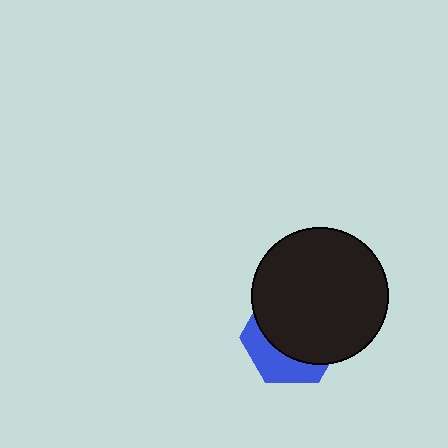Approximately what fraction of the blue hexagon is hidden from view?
Roughly 67% of the blue hexagon is hidden behind the black circle.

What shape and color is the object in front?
The object in front is a black circle.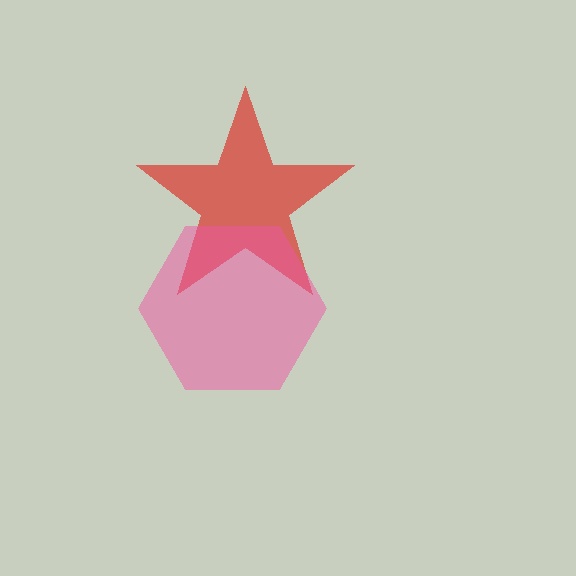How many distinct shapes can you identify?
There are 2 distinct shapes: a red star, a pink hexagon.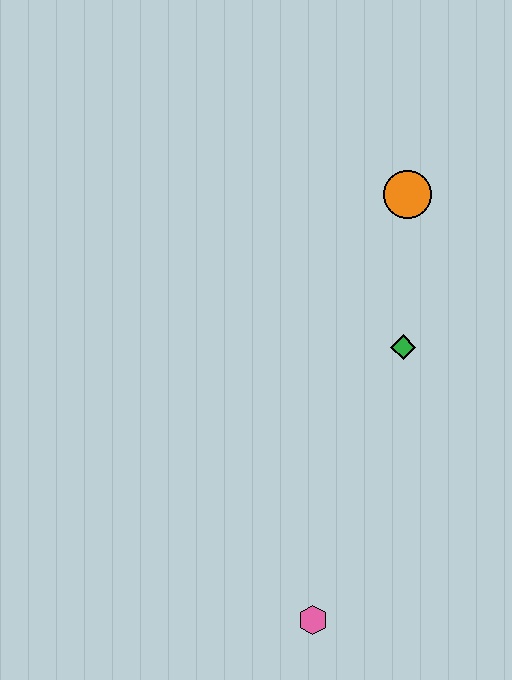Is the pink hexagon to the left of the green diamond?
Yes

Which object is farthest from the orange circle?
The pink hexagon is farthest from the orange circle.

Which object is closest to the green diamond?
The orange circle is closest to the green diamond.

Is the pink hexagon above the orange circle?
No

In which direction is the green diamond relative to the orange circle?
The green diamond is below the orange circle.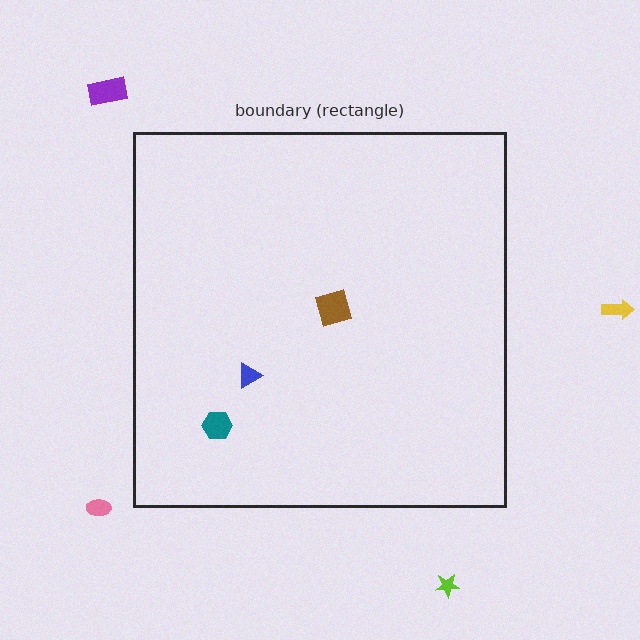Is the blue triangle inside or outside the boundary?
Inside.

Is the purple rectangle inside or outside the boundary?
Outside.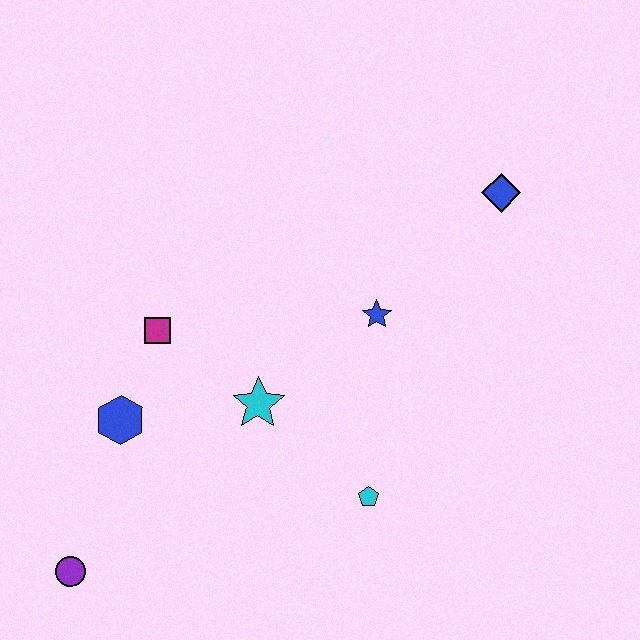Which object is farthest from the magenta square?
The blue diamond is farthest from the magenta square.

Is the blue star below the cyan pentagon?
No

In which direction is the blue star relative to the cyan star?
The blue star is to the right of the cyan star.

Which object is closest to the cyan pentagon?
The cyan star is closest to the cyan pentagon.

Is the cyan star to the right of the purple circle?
Yes